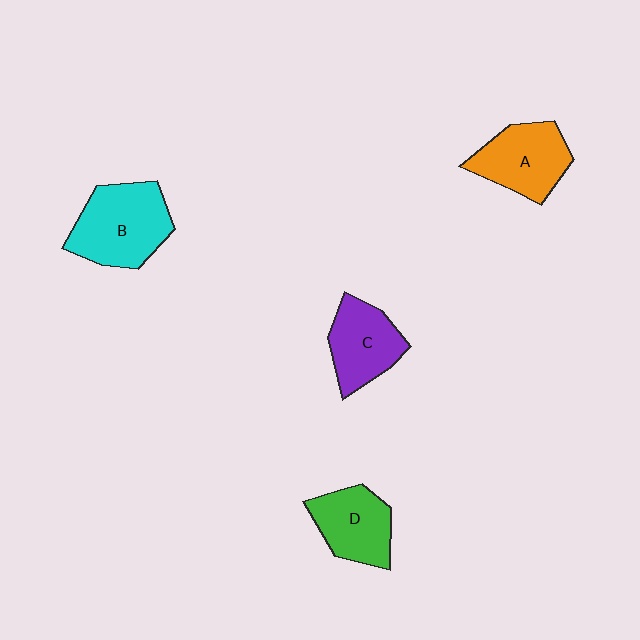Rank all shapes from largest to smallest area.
From largest to smallest: B (cyan), A (orange), C (purple), D (green).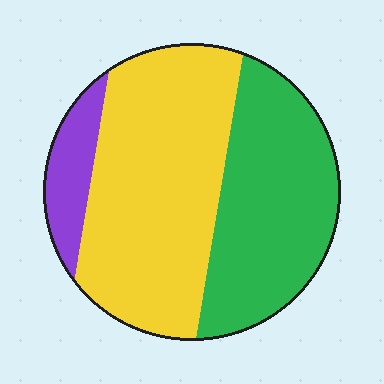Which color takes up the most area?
Yellow, at roughly 50%.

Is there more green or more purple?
Green.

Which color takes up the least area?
Purple, at roughly 10%.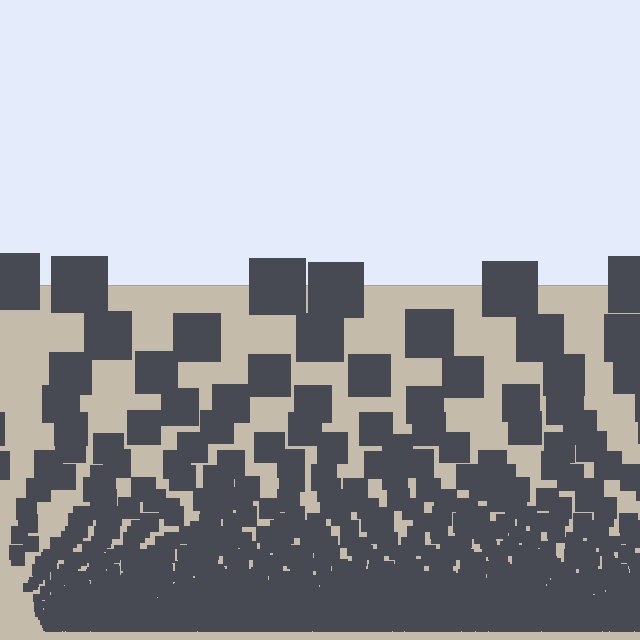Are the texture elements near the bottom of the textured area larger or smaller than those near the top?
Smaller. The gradient is inverted — elements near the bottom are smaller and denser.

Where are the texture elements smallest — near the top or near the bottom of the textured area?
Near the bottom.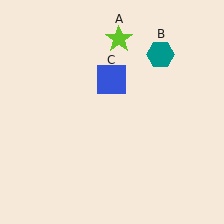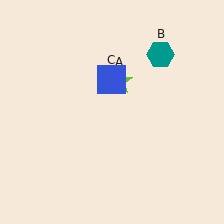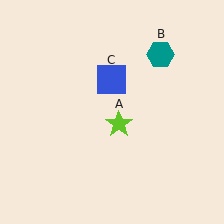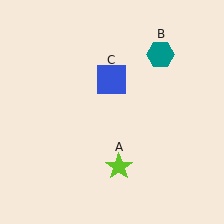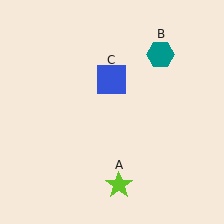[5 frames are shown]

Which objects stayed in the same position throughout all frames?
Teal hexagon (object B) and blue square (object C) remained stationary.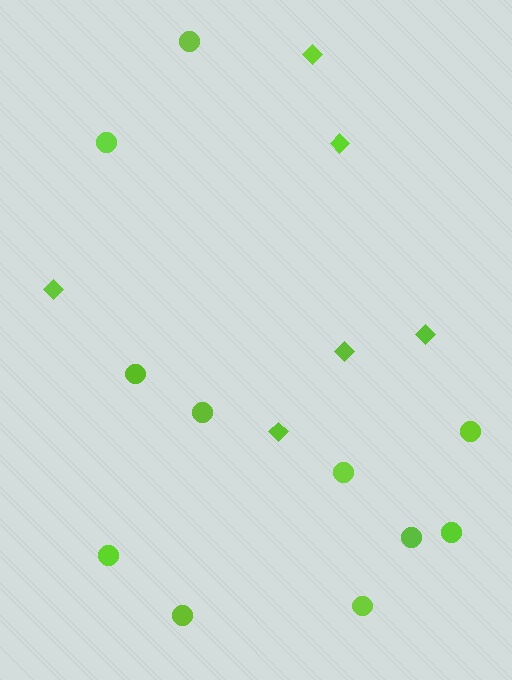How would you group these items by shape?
There are 2 groups: one group of diamonds (6) and one group of circles (11).